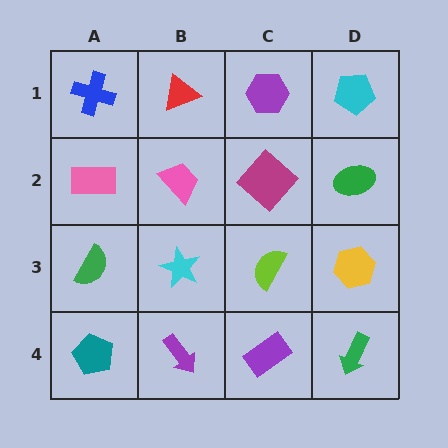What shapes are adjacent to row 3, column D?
A green ellipse (row 2, column D), a green arrow (row 4, column D), a lime semicircle (row 3, column C).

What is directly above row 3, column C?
A magenta diamond.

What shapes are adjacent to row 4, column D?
A yellow hexagon (row 3, column D), a purple rectangle (row 4, column C).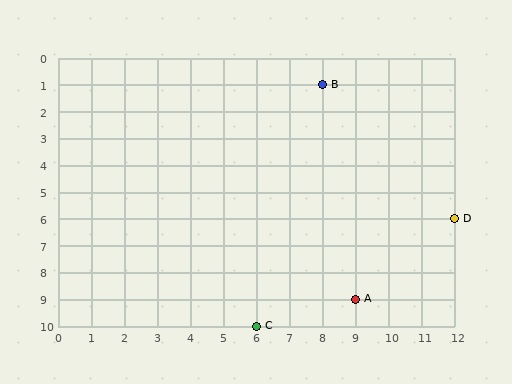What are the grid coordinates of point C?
Point C is at grid coordinates (6, 10).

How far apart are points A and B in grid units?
Points A and B are 1 column and 8 rows apart (about 8.1 grid units diagonally).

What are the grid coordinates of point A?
Point A is at grid coordinates (9, 9).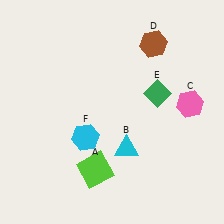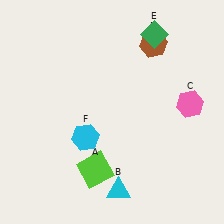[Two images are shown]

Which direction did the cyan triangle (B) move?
The cyan triangle (B) moved down.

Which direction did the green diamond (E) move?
The green diamond (E) moved up.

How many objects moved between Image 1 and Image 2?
2 objects moved between the two images.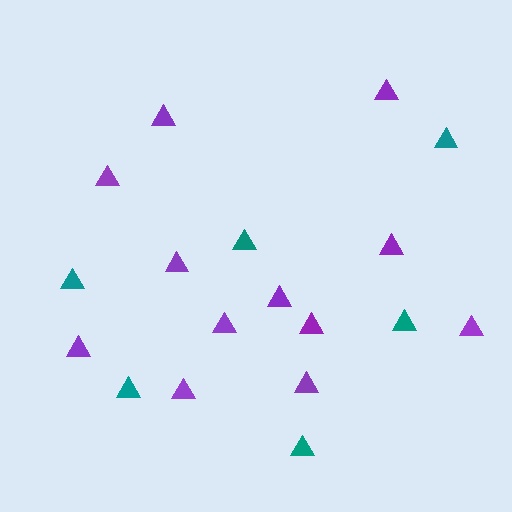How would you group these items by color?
There are 2 groups: one group of purple triangles (12) and one group of teal triangles (6).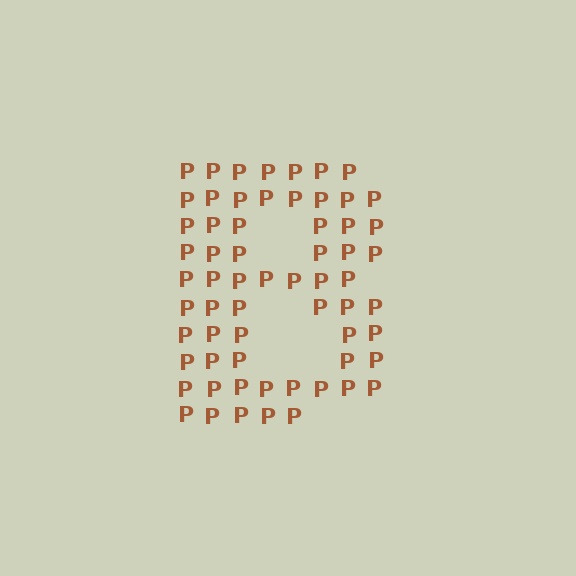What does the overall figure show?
The overall figure shows the letter B.